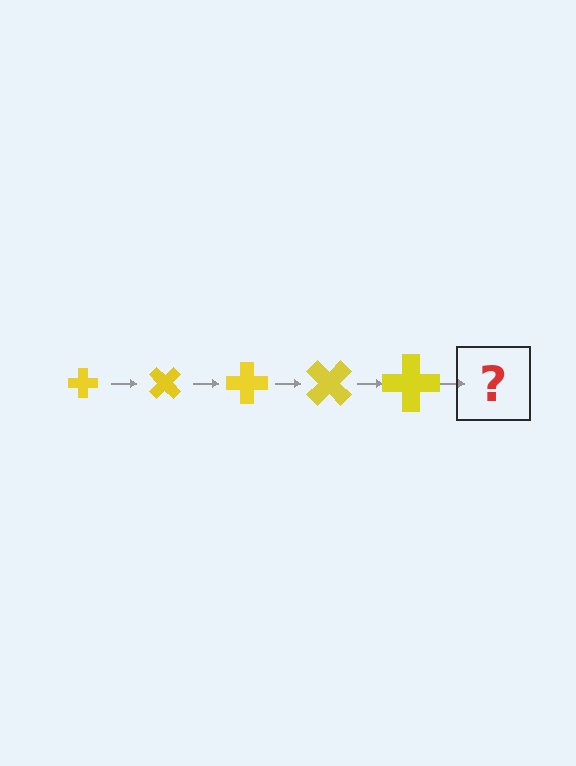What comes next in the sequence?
The next element should be a cross, larger than the previous one and rotated 225 degrees from the start.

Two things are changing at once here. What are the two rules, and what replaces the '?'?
The two rules are that the cross grows larger each step and it rotates 45 degrees each step. The '?' should be a cross, larger than the previous one and rotated 225 degrees from the start.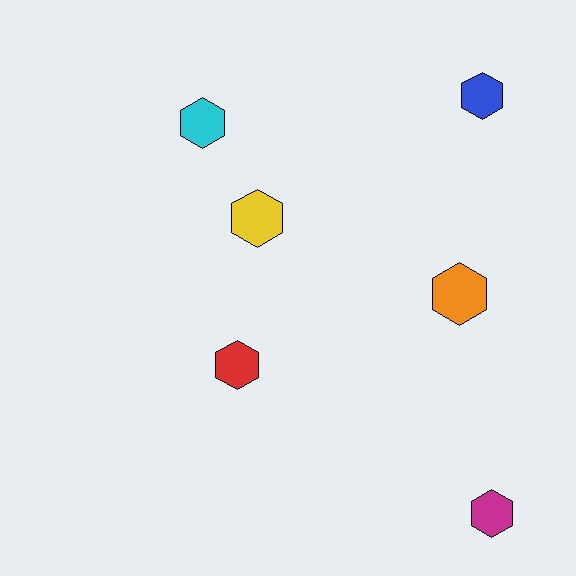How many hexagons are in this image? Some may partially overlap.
There are 6 hexagons.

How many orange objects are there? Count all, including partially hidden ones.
There is 1 orange object.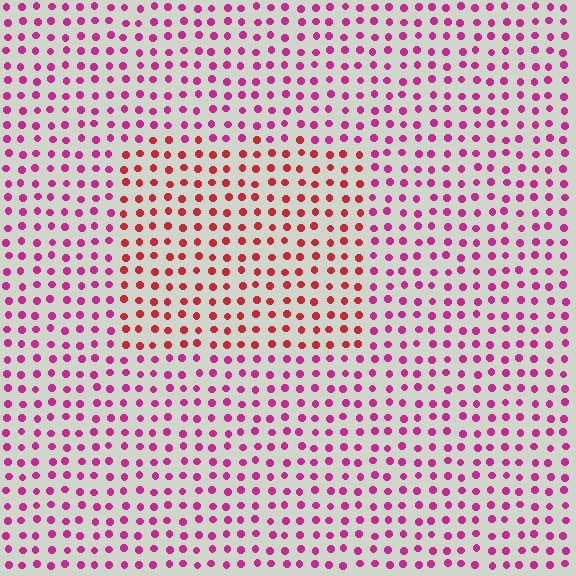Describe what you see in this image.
The image is filled with small magenta elements in a uniform arrangement. A rectangle-shaped region is visible where the elements are tinted to a slightly different hue, forming a subtle color boundary.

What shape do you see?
I see a rectangle.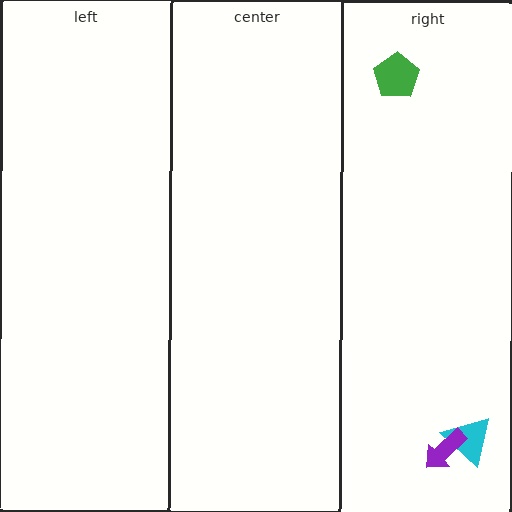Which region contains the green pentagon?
The right region.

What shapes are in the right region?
The green pentagon, the cyan triangle, the purple arrow.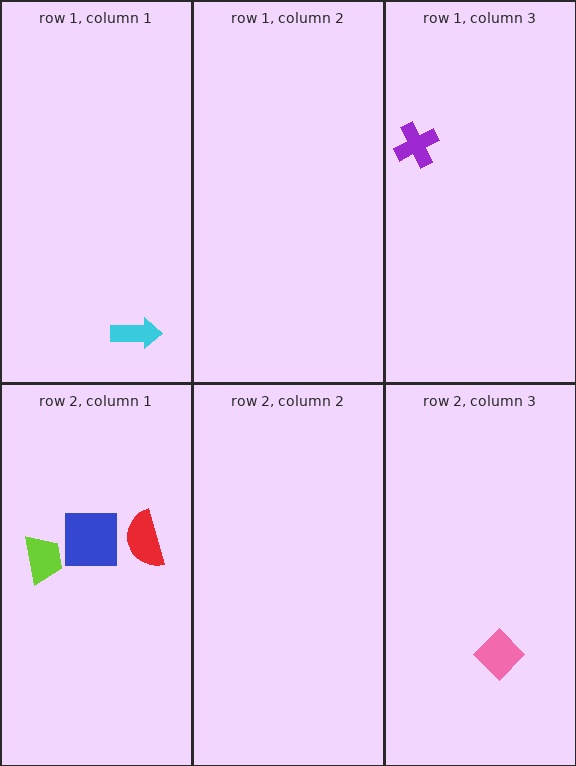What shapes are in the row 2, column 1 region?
The red semicircle, the blue square, the lime trapezoid.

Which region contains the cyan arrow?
The row 1, column 1 region.